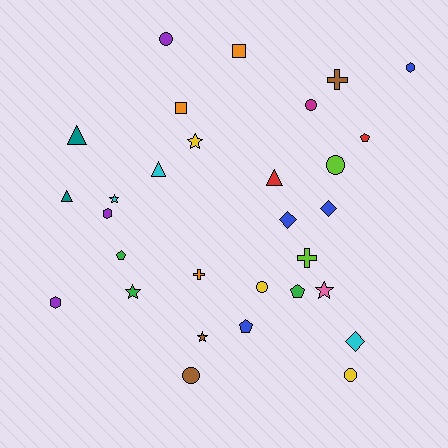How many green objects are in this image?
There are 3 green objects.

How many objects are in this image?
There are 30 objects.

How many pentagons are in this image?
There are 4 pentagons.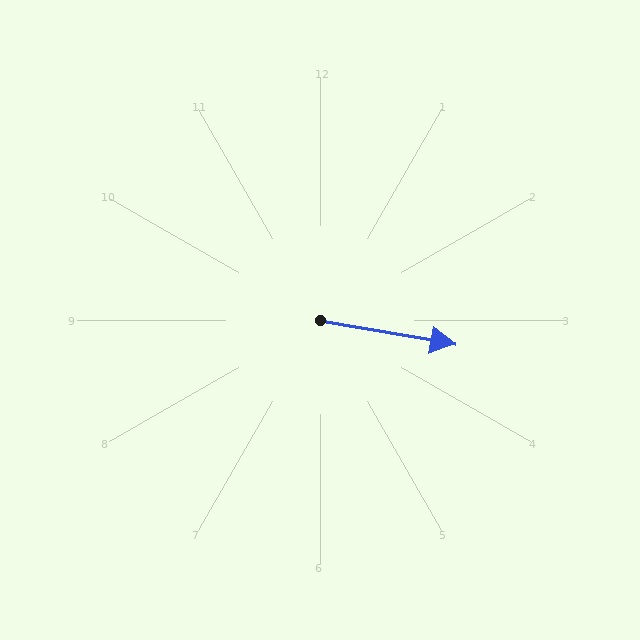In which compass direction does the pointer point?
East.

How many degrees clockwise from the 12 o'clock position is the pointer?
Approximately 100 degrees.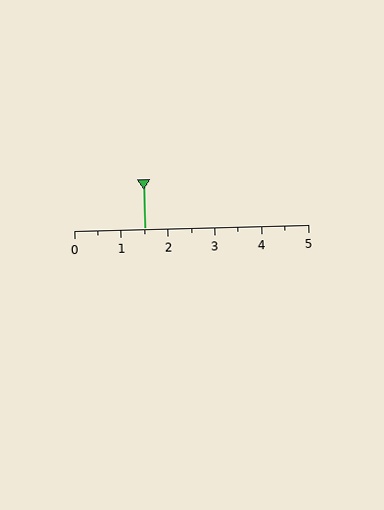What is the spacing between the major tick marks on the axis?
The major ticks are spaced 1 apart.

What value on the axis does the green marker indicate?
The marker indicates approximately 1.5.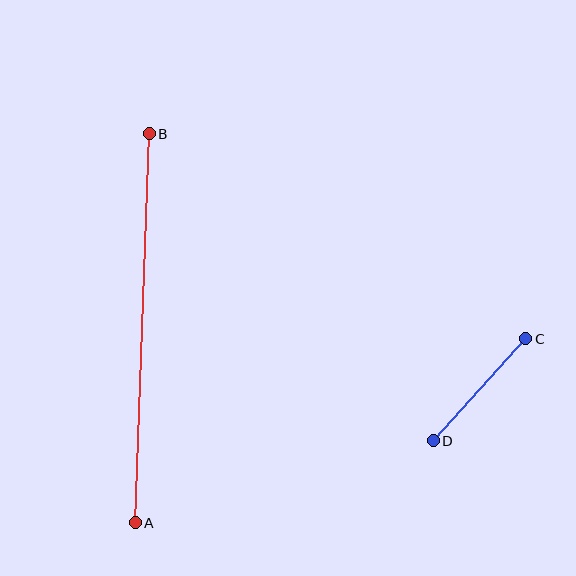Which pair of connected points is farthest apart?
Points A and B are farthest apart.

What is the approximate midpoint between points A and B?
The midpoint is at approximately (142, 328) pixels.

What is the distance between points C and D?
The distance is approximately 138 pixels.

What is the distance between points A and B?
The distance is approximately 389 pixels.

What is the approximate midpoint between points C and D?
The midpoint is at approximately (479, 390) pixels.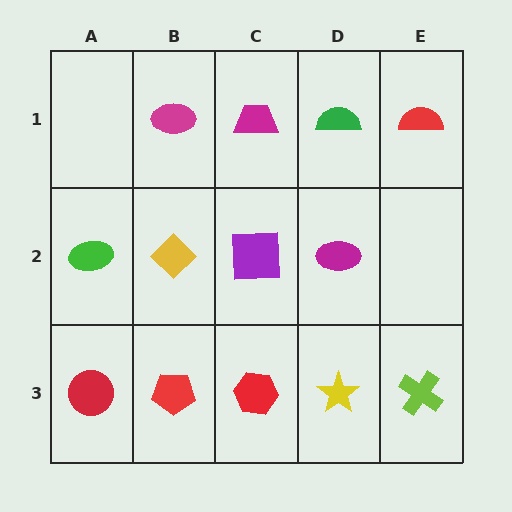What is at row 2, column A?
A green ellipse.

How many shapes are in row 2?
4 shapes.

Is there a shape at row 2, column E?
No, that cell is empty.